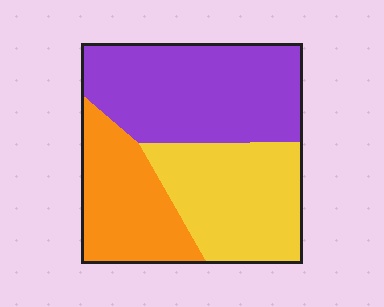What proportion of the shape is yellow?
Yellow covers 32% of the shape.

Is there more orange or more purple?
Purple.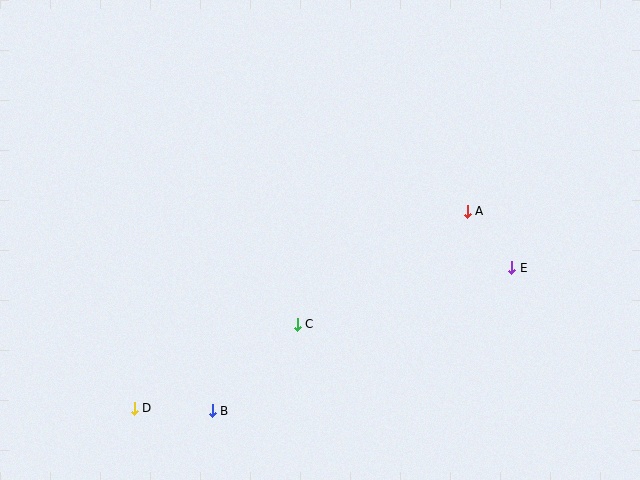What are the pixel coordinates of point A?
Point A is at (467, 211).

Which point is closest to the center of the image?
Point C at (297, 324) is closest to the center.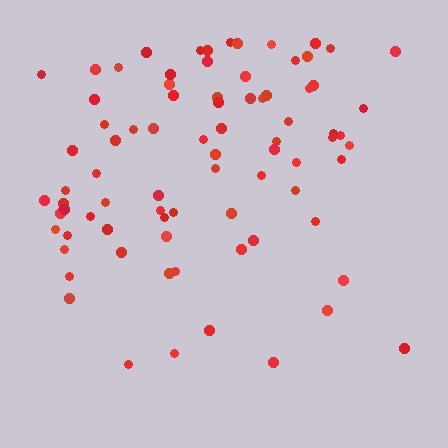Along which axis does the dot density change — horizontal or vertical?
Vertical.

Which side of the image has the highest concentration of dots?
The top.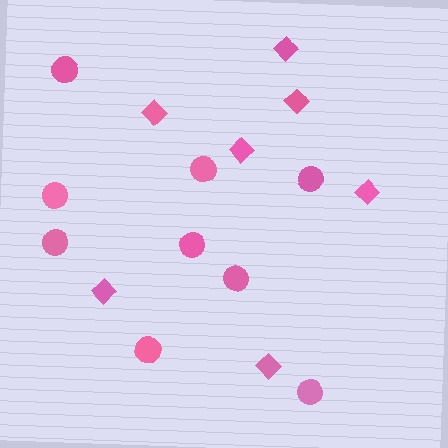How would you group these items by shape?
There are 2 groups: one group of diamonds (7) and one group of circles (9).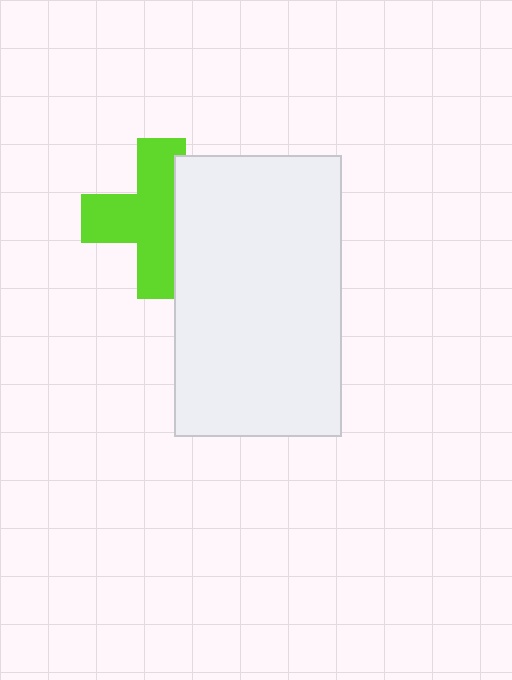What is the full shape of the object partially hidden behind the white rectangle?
The partially hidden object is a lime cross.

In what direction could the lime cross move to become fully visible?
The lime cross could move left. That would shift it out from behind the white rectangle entirely.